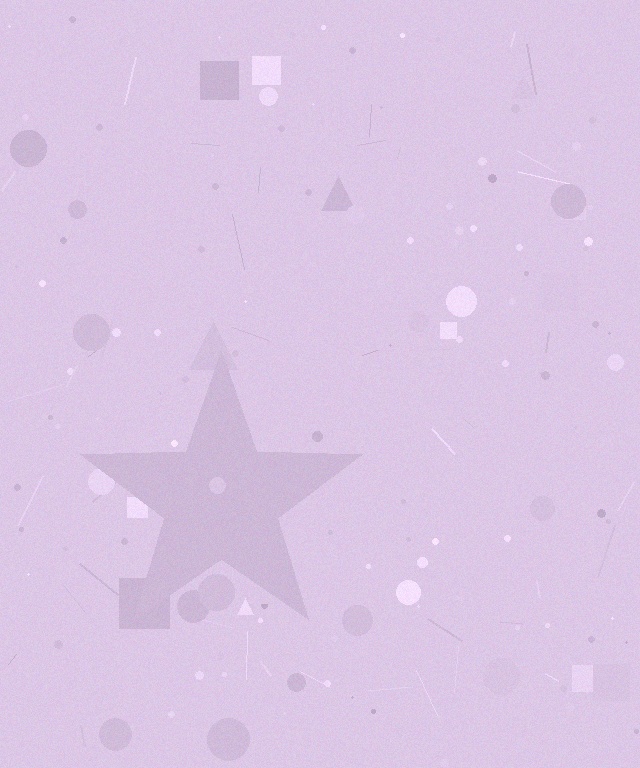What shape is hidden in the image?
A star is hidden in the image.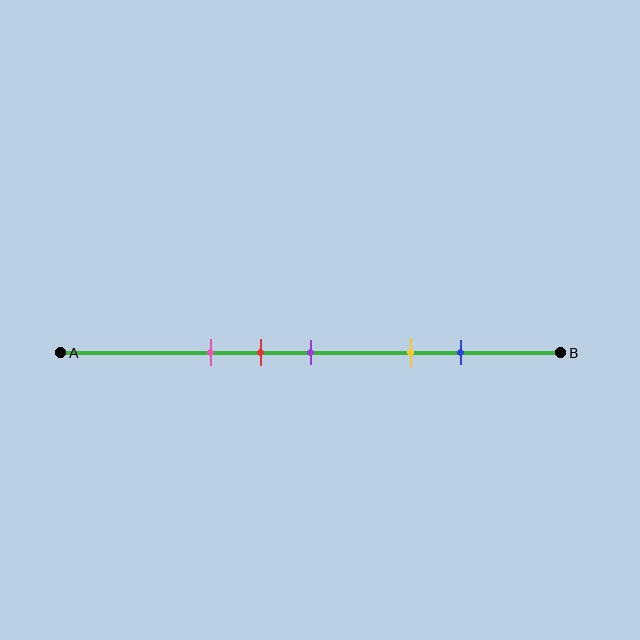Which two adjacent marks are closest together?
The red and purple marks are the closest adjacent pair.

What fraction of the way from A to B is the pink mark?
The pink mark is approximately 30% (0.3) of the way from A to B.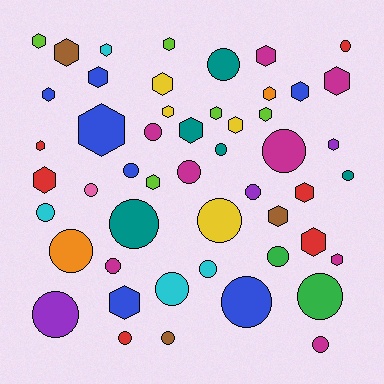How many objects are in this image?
There are 50 objects.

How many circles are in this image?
There are 24 circles.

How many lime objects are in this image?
There are 5 lime objects.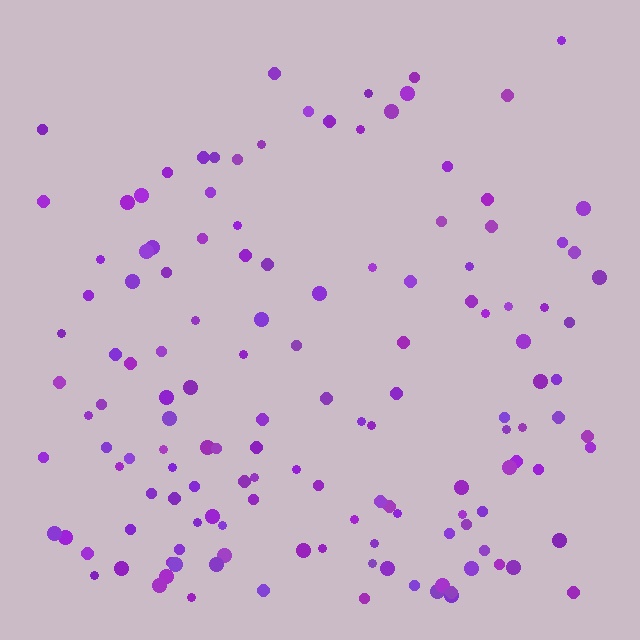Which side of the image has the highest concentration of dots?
The bottom.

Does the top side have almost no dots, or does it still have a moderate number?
Still a moderate number, just noticeably fewer than the bottom.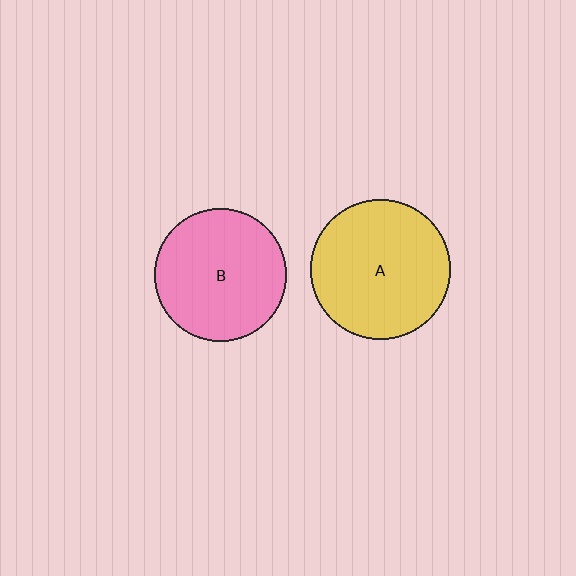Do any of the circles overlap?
No, none of the circles overlap.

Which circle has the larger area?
Circle A (yellow).